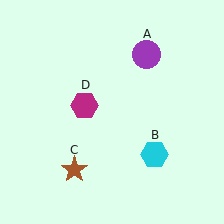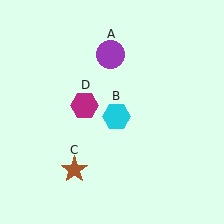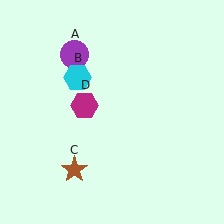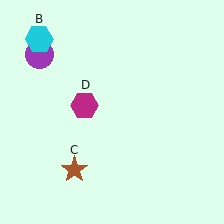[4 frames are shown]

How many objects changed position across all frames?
2 objects changed position: purple circle (object A), cyan hexagon (object B).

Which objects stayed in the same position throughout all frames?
Brown star (object C) and magenta hexagon (object D) remained stationary.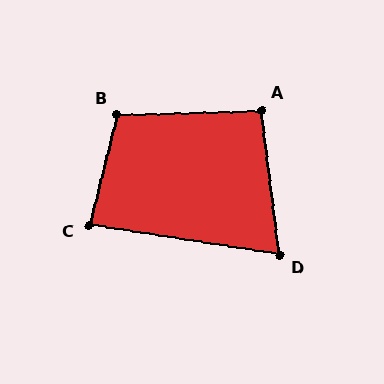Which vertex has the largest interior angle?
B, at approximately 106 degrees.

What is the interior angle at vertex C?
Approximately 85 degrees (approximately right).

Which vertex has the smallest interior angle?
D, at approximately 74 degrees.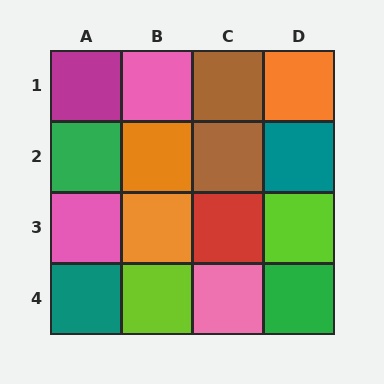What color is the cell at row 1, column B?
Pink.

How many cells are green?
2 cells are green.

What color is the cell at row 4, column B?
Lime.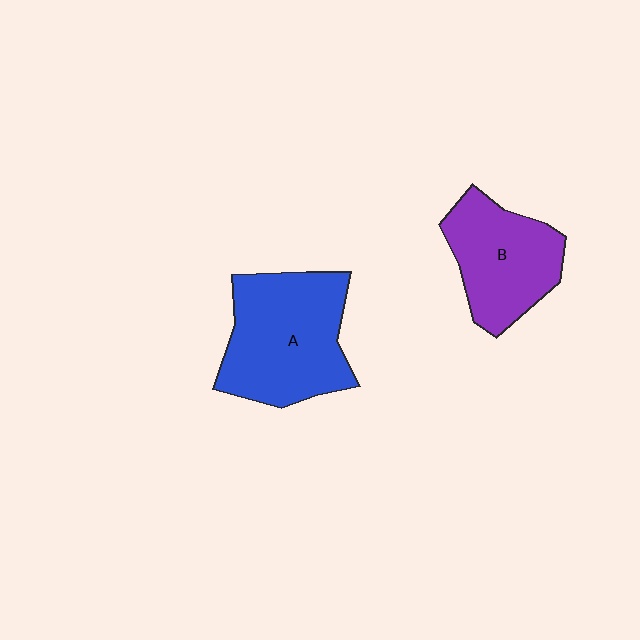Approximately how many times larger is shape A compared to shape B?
Approximately 1.3 times.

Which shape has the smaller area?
Shape B (purple).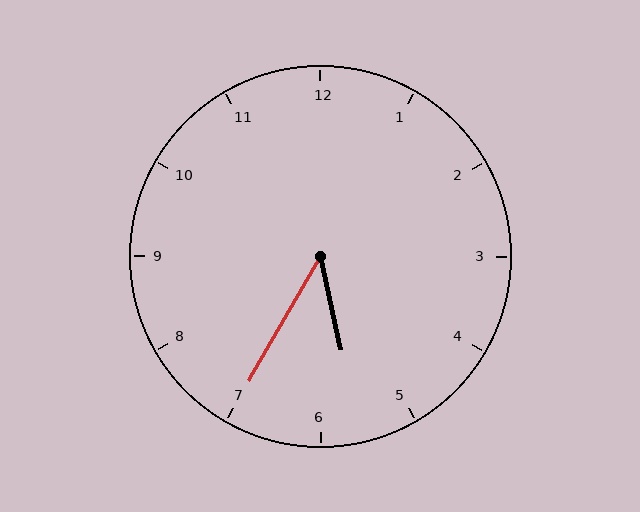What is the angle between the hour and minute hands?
Approximately 42 degrees.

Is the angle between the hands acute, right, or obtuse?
It is acute.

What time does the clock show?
5:35.